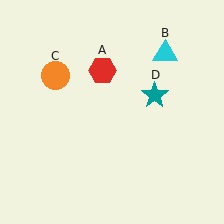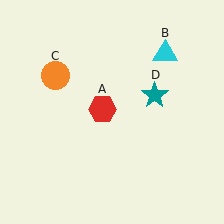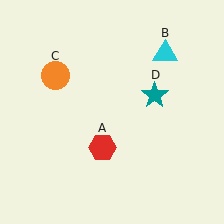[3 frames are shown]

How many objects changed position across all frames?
1 object changed position: red hexagon (object A).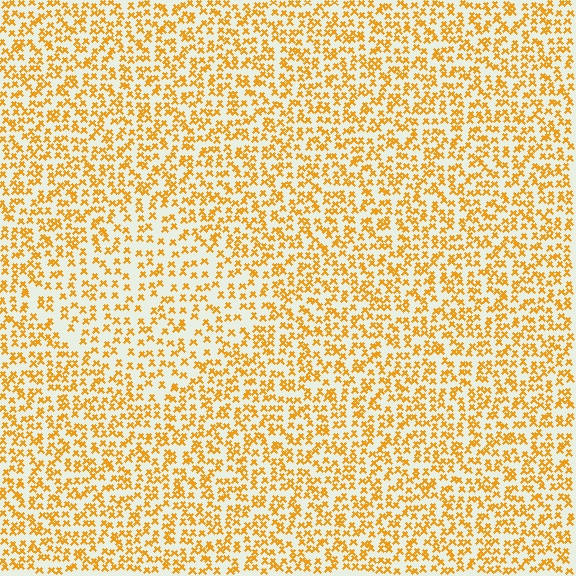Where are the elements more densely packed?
The elements are more densely packed outside the diamond boundary.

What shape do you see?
I see a diamond.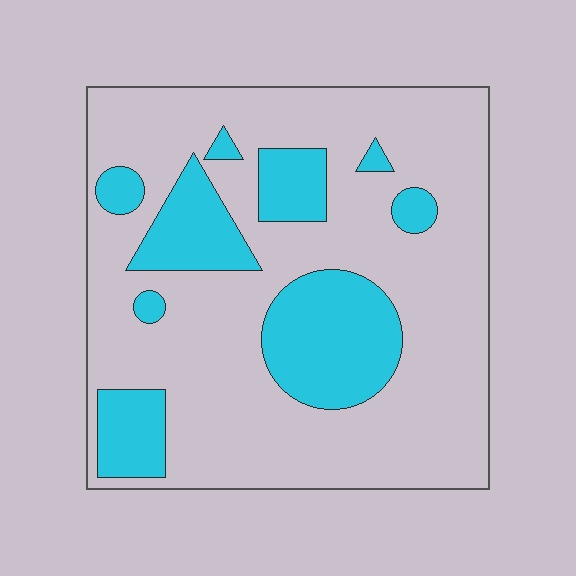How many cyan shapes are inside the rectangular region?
9.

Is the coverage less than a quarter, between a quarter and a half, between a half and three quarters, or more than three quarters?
Between a quarter and a half.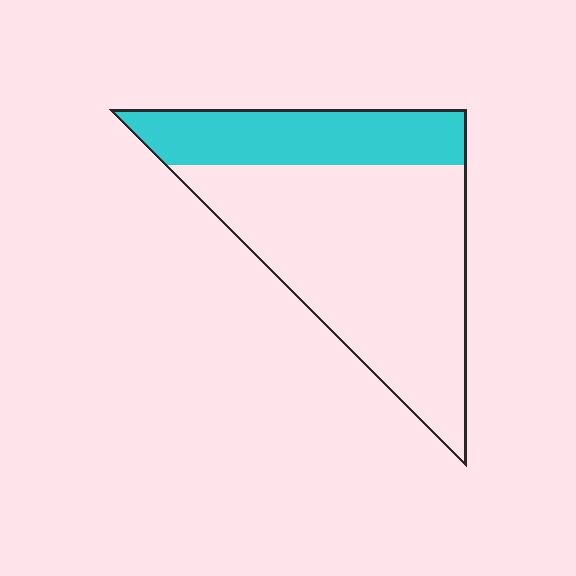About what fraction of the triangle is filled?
About one quarter (1/4).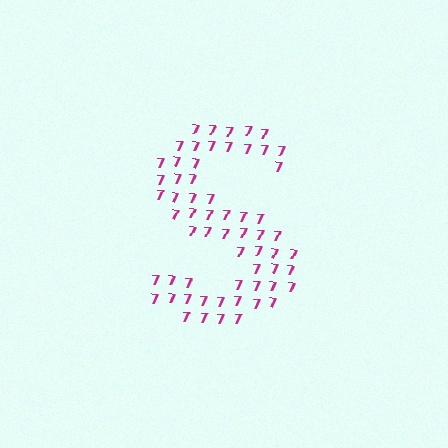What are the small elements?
The small elements are digit 7's.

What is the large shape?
The large shape is the letter S.